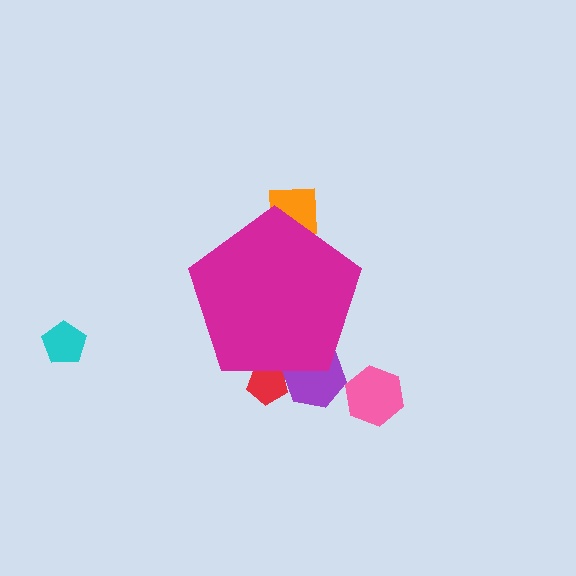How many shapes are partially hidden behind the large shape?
3 shapes are partially hidden.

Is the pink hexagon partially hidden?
No, the pink hexagon is fully visible.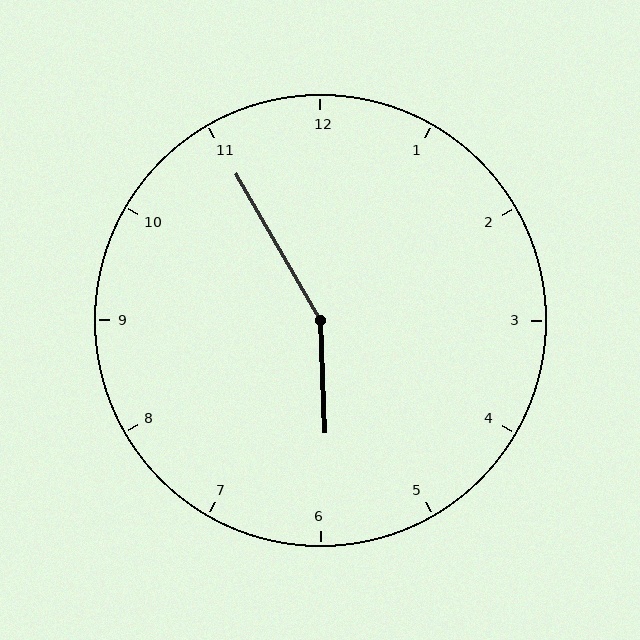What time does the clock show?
5:55.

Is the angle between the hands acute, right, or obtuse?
It is obtuse.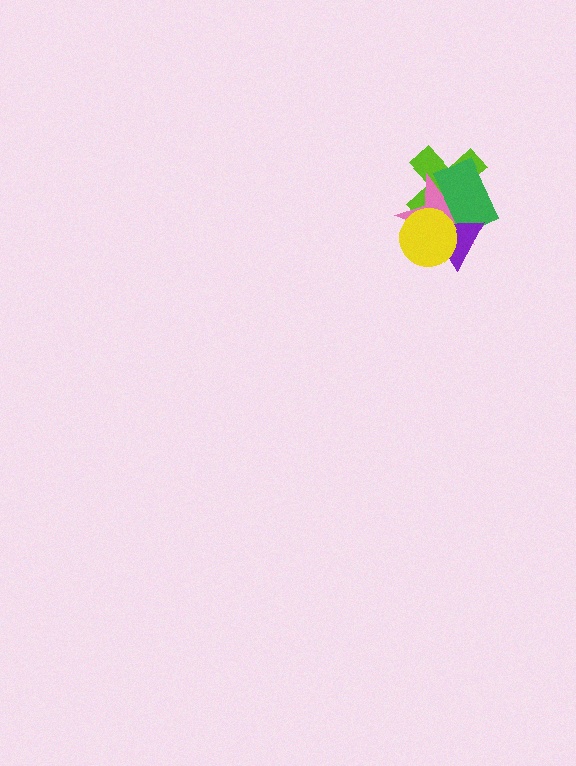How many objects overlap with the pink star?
4 objects overlap with the pink star.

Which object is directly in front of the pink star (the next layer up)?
The green rectangle is directly in front of the pink star.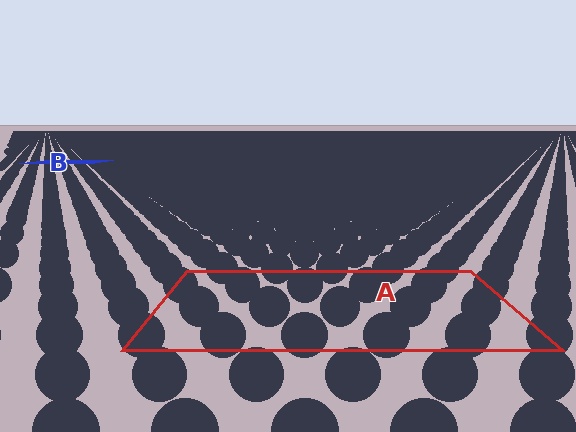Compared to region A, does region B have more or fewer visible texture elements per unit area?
Region B has more texture elements per unit area — they are packed more densely because it is farther away.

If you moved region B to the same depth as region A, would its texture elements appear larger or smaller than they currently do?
They would appear larger. At a closer depth, the same texture elements are projected at a bigger on-screen size.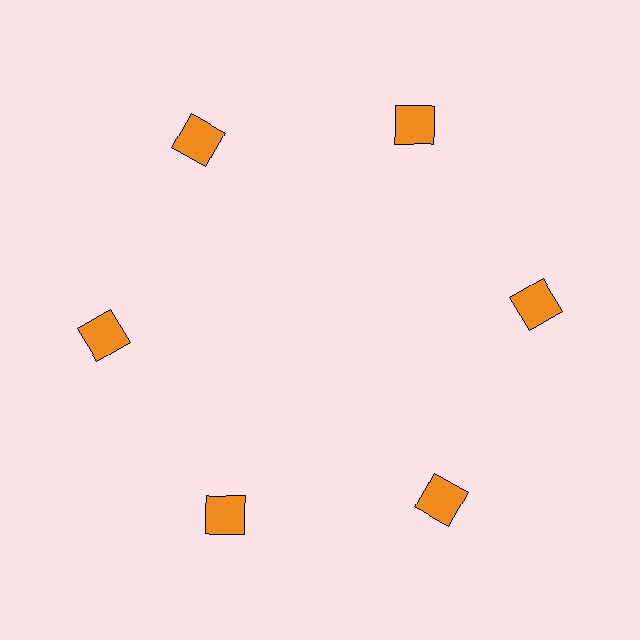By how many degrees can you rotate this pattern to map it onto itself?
The pattern maps onto itself every 60 degrees of rotation.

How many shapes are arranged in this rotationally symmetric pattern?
There are 6 shapes, arranged in 6 groups of 1.